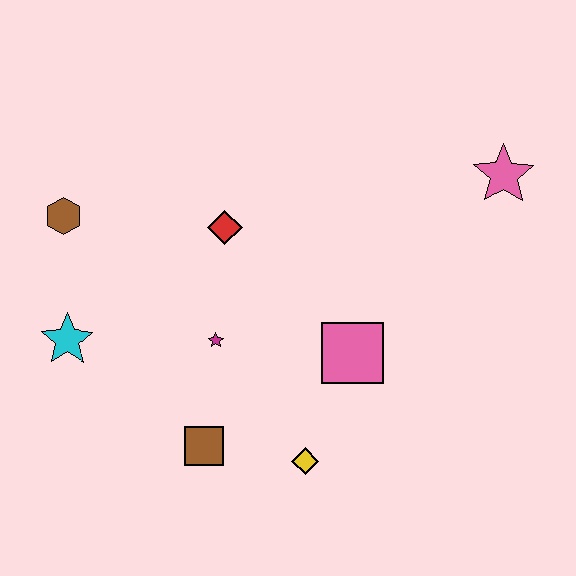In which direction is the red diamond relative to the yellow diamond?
The red diamond is above the yellow diamond.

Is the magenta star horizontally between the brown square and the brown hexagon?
No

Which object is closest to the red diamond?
The magenta star is closest to the red diamond.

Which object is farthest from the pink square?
The brown hexagon is farthest from the pink square.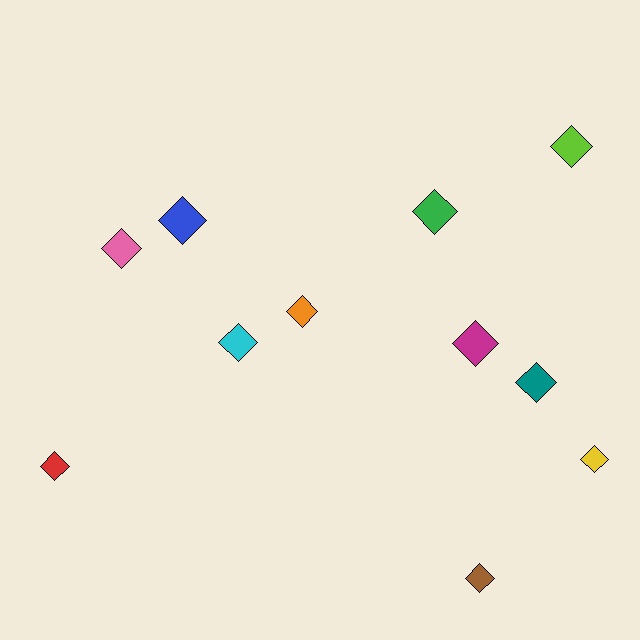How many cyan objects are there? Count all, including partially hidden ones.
There is 1 cyan object.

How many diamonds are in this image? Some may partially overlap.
There are 11 diamonds.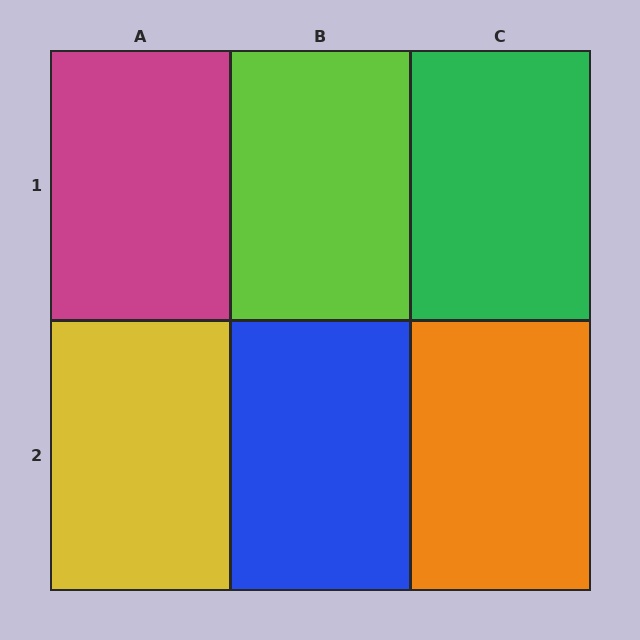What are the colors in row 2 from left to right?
Yellow, blue, orange.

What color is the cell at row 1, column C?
Green.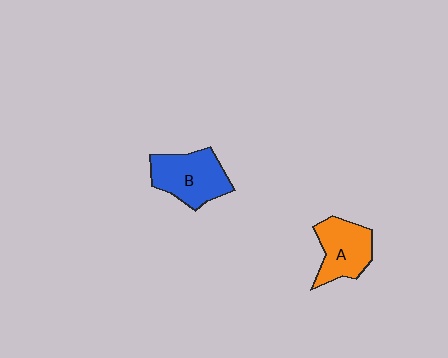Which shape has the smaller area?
Shape A (orange).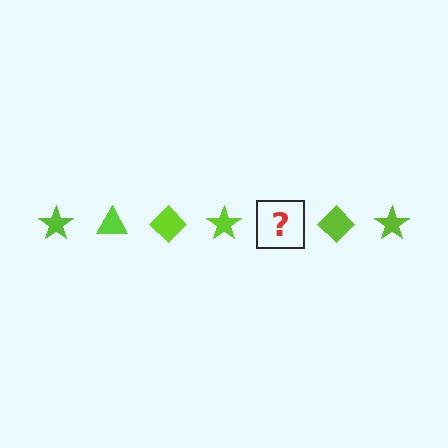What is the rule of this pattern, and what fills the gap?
The rule is that the pattern cycles through star, triangle, diamond shapes in lime. The gap should be filled with a lime triangle.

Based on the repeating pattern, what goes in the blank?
The blank should be a lime triangle.